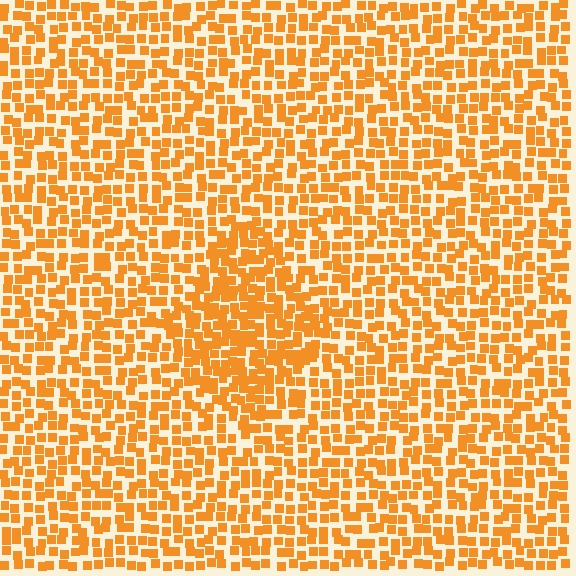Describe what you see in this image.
The image contains small orange elements arranged at two different densities. A diamond-shaped region is visible where the elements are more densely packed than the surrounding area.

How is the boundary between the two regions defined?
The boundary is defined by a change in element density (approximately 1.5x ratio). All elements are the same color, size, and shape.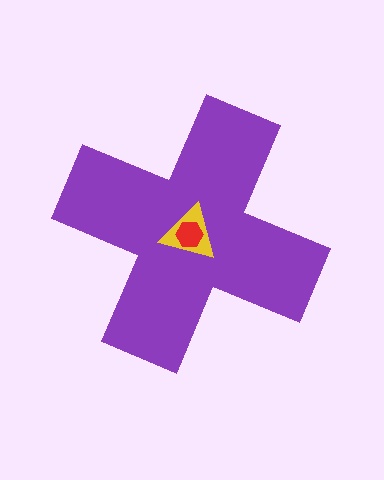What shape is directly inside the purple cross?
The yellow triangle.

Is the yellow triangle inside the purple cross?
Yes.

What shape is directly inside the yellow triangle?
The red hexagon.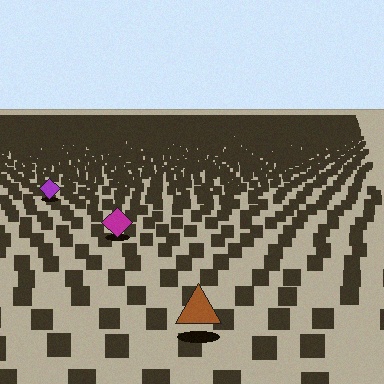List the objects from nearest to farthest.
From nearest to farthest: the brown triangle, the magenta diamond, the purple diamond.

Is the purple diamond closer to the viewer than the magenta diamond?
No. The magenta diamond is closer — you can tell from the texture gradient: the ground texture is coarser near it.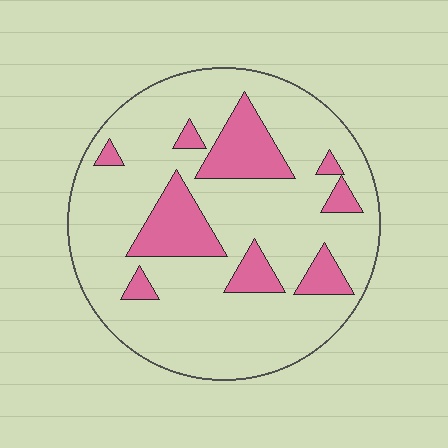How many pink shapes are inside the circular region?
9.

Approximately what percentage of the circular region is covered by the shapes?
Approximately 20%.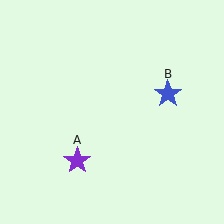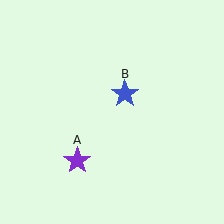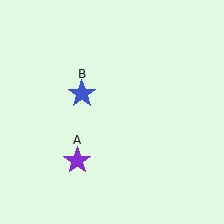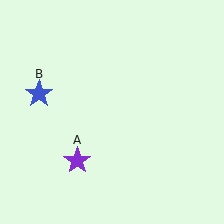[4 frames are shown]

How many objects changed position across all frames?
1 object changed position: blue star (object B).